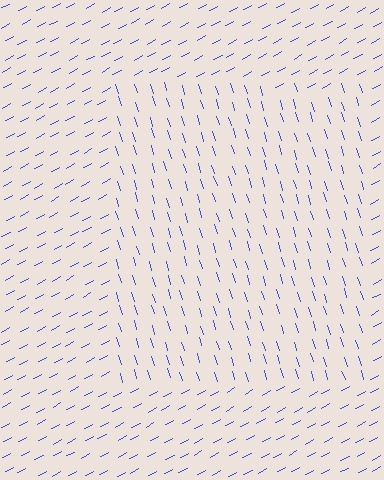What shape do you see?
I see a rectangle.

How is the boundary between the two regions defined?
The boundary is defined purely by a change in line orientation (approximately 79 degrees difference). All lines are the same color and thickness.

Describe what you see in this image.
The image is filled with small blue line segments. A rectangle region in the image has lines oriented differently from the surrounding lines, creating a visible texture boundary.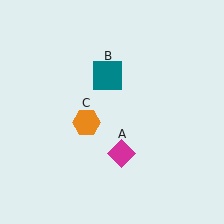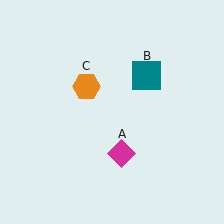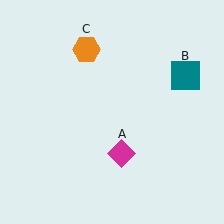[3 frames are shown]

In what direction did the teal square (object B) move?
The teal square (object B) moved right.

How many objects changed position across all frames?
2 objects changed position: teal square (object B), orange hexagon (object C).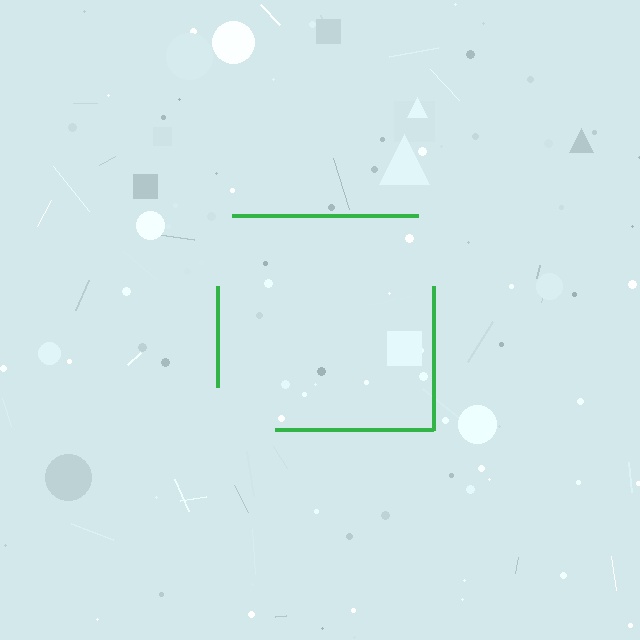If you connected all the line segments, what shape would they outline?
They would outline a square.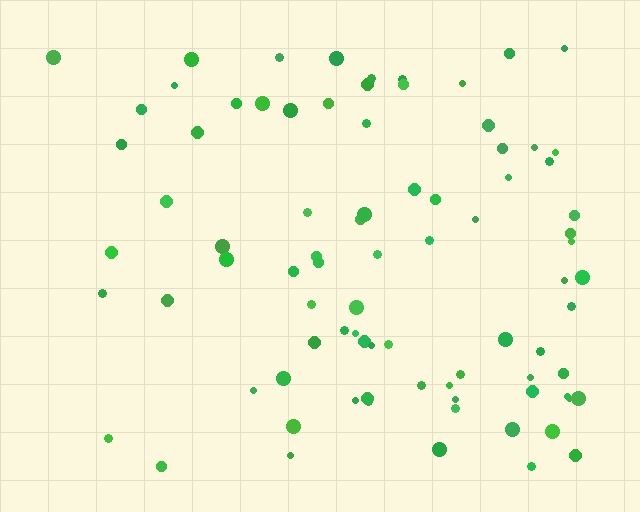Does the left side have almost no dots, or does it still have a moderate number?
Still a moderate number, just noticeably fewer than the right.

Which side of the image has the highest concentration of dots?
The right.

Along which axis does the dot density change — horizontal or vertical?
Horizontal.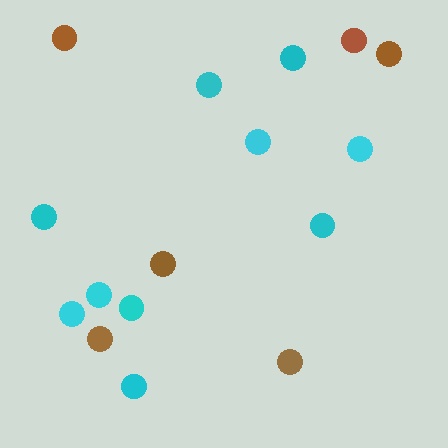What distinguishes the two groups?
There are 2 groups: one group of brown circles (6) and one group of cyan circles (10).